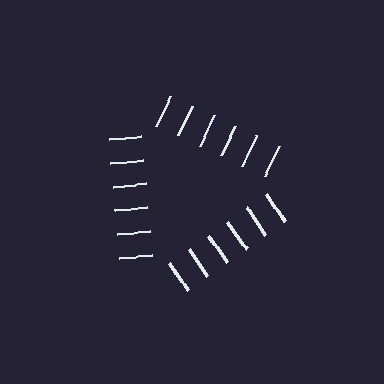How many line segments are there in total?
18 — 6 along each of the 3 edges.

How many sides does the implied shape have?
3 sides — the line-ends trace a triangle.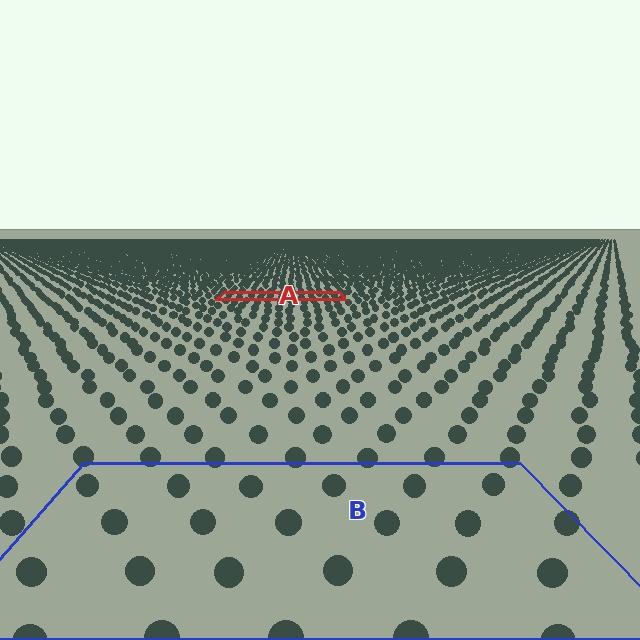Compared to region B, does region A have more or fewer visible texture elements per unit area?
Region A has more texture elements per unit area — they are packed more densely because it is farther away.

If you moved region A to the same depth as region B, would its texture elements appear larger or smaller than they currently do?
They would appear larger. At a closer depth, the same texture elements are projected at a bigger on-screen size.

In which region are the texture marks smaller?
The texture marks are smaller in region A, because it is farther away.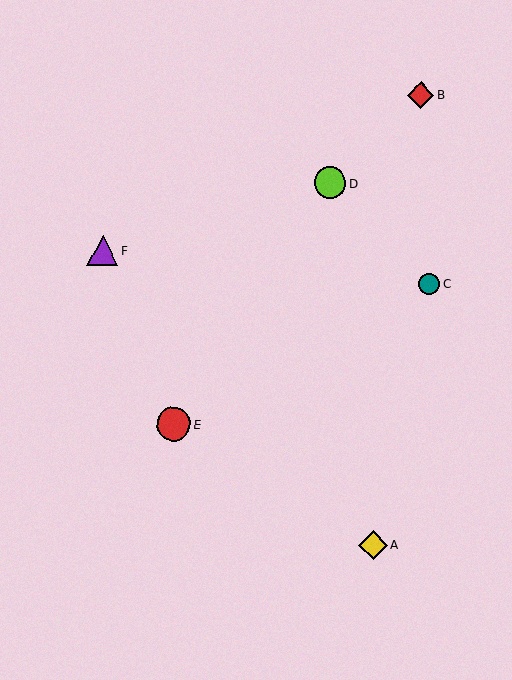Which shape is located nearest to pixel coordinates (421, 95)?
The red diamond (labeled B) at (421, 95) is nearest to that location.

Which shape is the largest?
The red circle (labeled E) is the largest.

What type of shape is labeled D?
Shape D is a lime circle.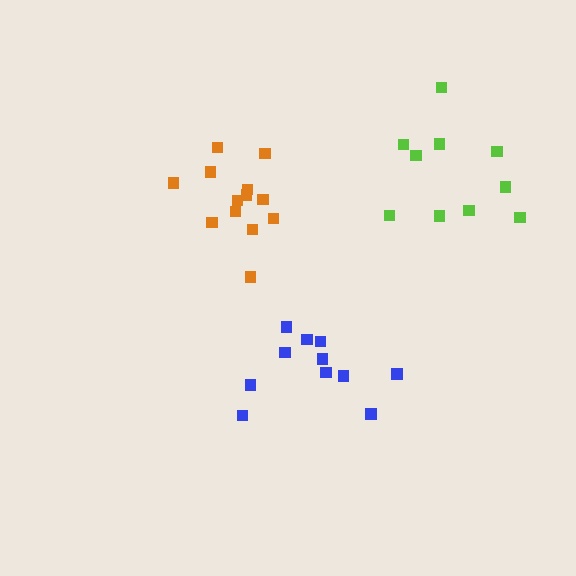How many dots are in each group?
Group 1: 13 dots, Group 2: 11 dots, Group 3: 10 dots (34 total).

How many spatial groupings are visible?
There are 3 spatial groupings.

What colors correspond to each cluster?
The clusters are colored: orange, blue, lime.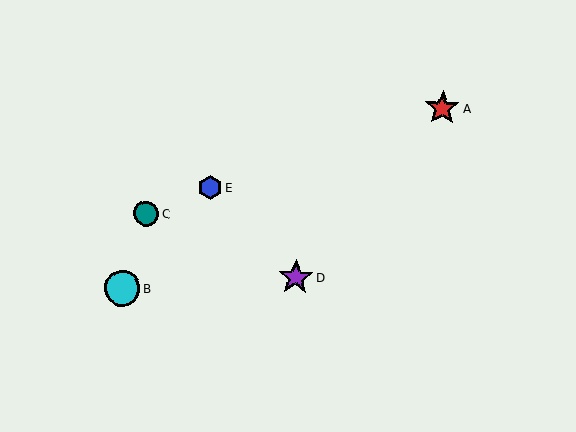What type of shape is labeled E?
Shape E is a blue hexagon.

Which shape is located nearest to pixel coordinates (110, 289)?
The cyan circle (labeled B) at (122, 288) is nearest to that location.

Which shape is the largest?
The cyan circle (labeled B) is the largest.